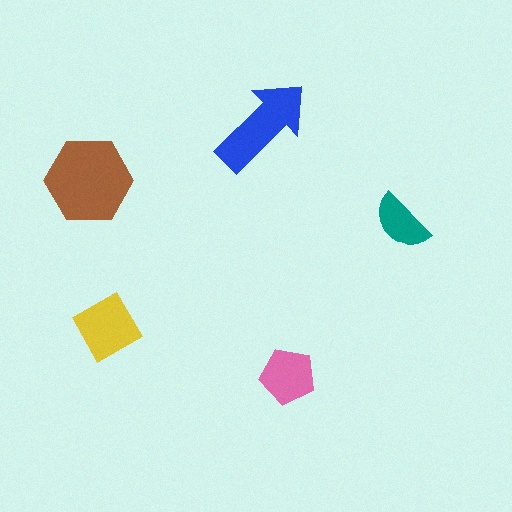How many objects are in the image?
There are 5 objects in the image.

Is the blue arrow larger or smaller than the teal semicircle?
Larger.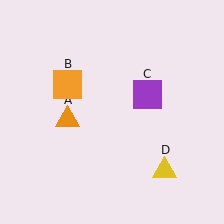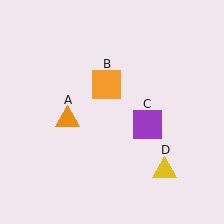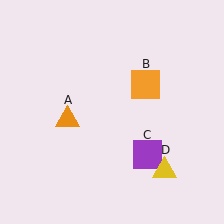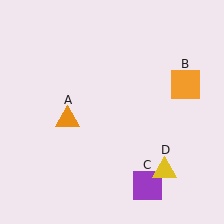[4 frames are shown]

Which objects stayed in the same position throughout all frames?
Orange triangle (object A) and yellow triangle (object D) remained stationary.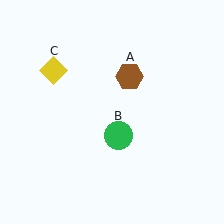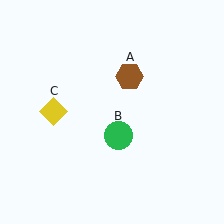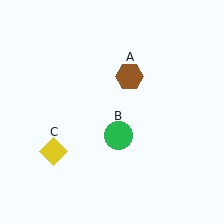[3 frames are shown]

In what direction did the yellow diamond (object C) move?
The yellow diamond (object C) moved down.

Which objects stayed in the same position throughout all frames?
Brown hexagon (object A) and green circle (object B) remained stationary.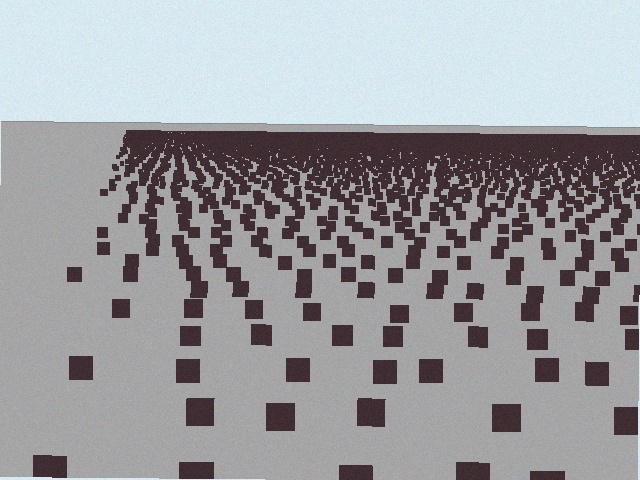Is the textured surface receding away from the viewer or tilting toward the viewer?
The surface is receding away from the viewer. Texture elements get smaller and denser toward the top.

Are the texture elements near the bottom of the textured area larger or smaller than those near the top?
Larger. Near the bottom, elements are closer to the viewer and appear at a bigger on-screen size.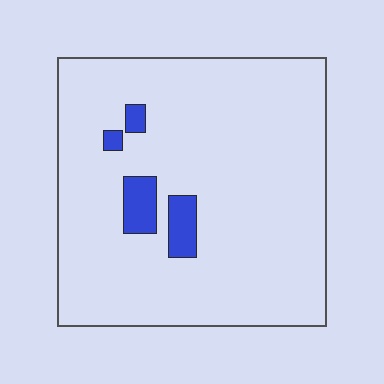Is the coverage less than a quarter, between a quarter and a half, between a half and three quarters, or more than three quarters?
Less than a quarter.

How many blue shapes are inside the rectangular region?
4.